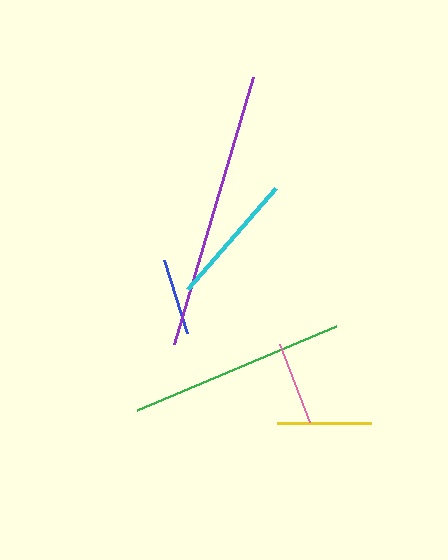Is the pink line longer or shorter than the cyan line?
The cyan line is longer than the pink line.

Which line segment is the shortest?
The blue line is the shortest at approximately 77 pixels.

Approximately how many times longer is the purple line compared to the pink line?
The purple line is approximately 3.3 times the length of the pink line.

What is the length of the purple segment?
The purple segment is approximately 278 pixels long.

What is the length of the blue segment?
The blue segment is approximately 77 pixels long.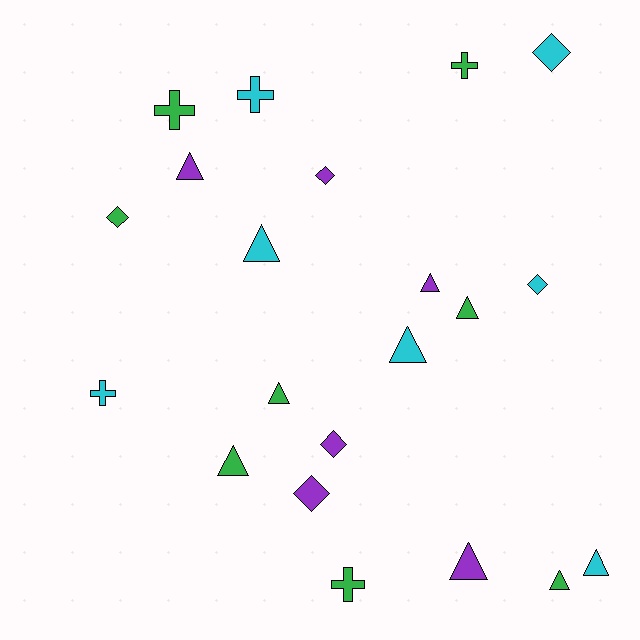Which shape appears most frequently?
Triangle, with 10 objects.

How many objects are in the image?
There are 21 objects.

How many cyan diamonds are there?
There are 2 cyan diamonds.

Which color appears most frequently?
Green, with 8 objects.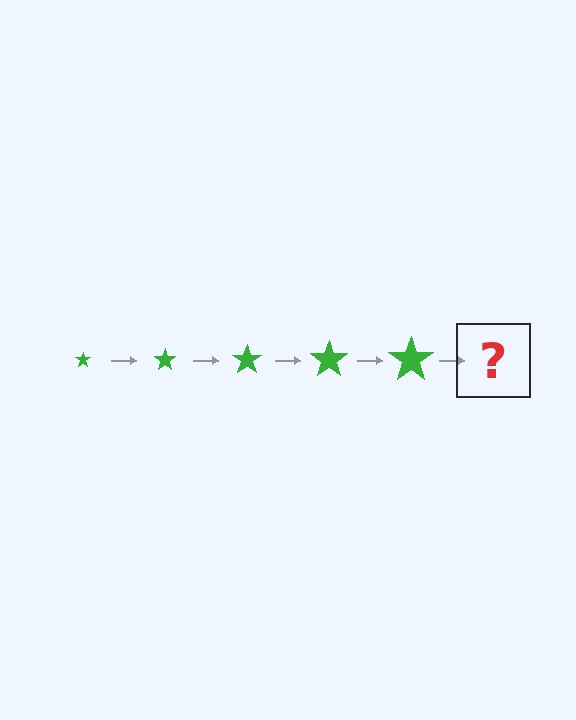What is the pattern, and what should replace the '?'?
The pattern is that the star gets progressively larger each step. The '?' should be a green star, larger than the previous one.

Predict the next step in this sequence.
The next step is a green star, larger than the previous one.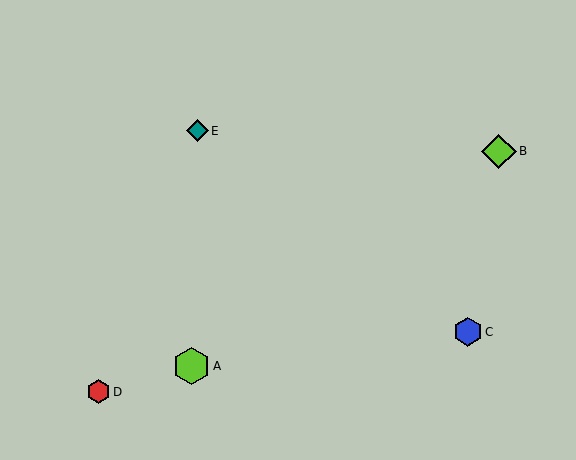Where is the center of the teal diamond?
The center of the teal diamond is at (198, 131).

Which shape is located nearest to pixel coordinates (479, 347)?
The blue hexagon (labeled C) at (468, 332) is nearest to that location.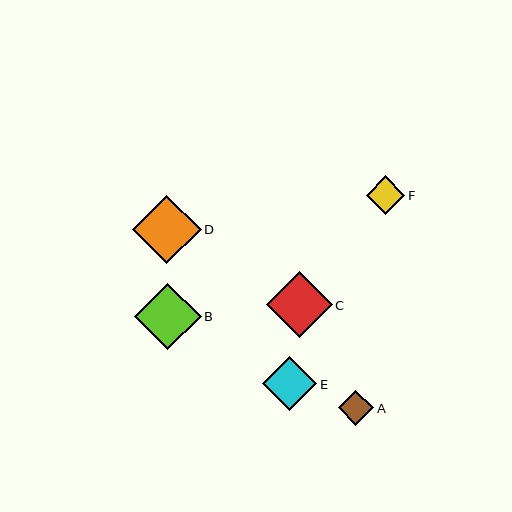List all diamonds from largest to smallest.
From largest to smallest: D, B, C, E, F, A.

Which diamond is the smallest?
Diamond A is the smallest with a size of approximately 36 pixels.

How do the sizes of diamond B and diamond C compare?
Diamond B and diamond C are approximately the same size.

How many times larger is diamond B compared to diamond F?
Diamond B is approximately 1.7 times the size of diamond F.